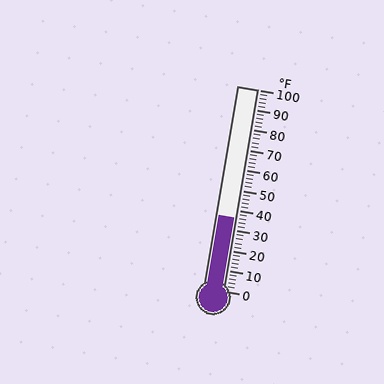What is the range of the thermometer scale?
The thermometer scale ranges from 0°F to 100°F.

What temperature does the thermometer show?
The thermometer shows approximately 36°F.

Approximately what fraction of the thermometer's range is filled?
The thermometer is filled to approximately 35% of its range.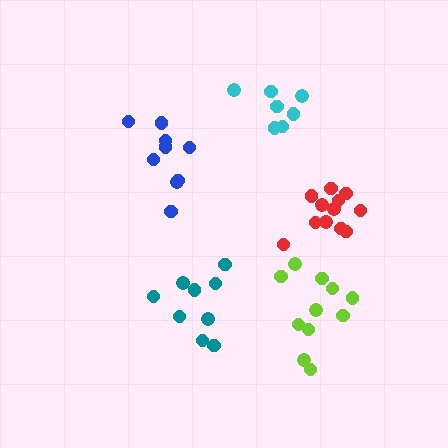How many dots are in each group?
Group 1: 9 dots, Group 2: 9 dots, Group 3: 12 dots, Group 4: 11 dots, Group 5: 7 dots (48 total).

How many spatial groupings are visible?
There are 5 spatial groupings.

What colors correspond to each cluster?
The clusters are colored: teal, blue, red, lime, cyan.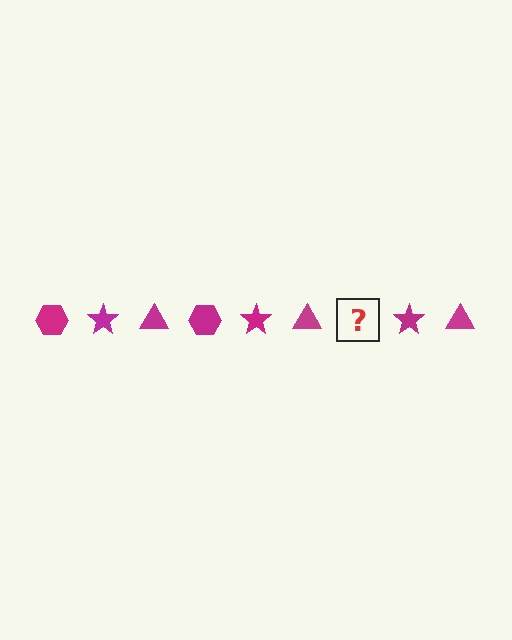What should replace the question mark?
The question mark should be replaced with a magenta hexagon.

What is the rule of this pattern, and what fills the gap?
The rule is that the pattern cycles through hexagon, star, triangle shapes in magenta. The gap should be filled with a magenta hexagon.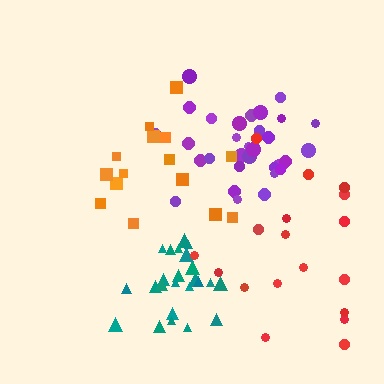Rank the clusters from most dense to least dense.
teal, purple, orange, red.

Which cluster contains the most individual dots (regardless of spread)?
Purple (31).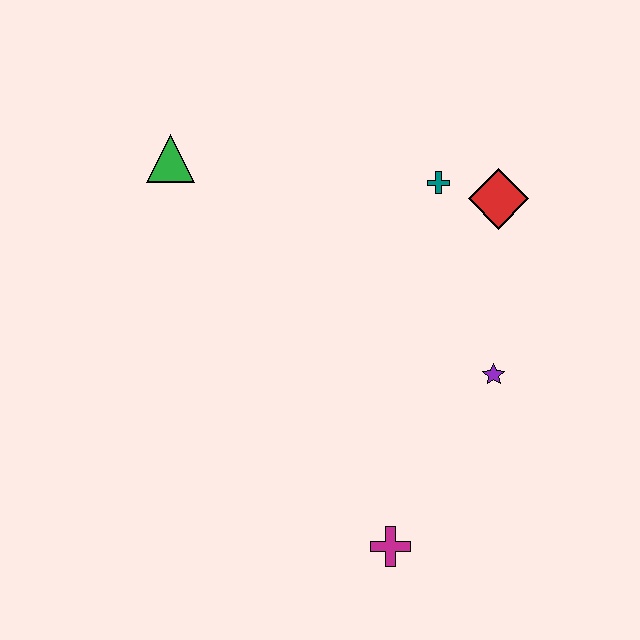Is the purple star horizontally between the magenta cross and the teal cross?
No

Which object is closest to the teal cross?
The red diamond is closest to the teal cross.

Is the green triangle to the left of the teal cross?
Yes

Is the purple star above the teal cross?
No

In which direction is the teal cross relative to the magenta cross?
The teal cross is above the magenta cross.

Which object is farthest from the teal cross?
The magenta cross is farthest from the teal cross.